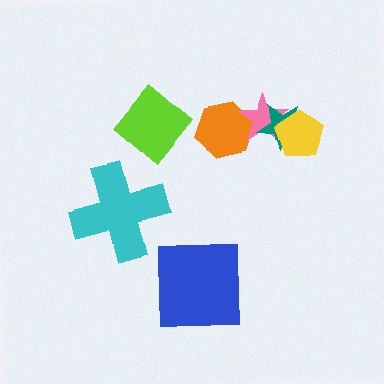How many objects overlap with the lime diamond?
0 objects overlap with the lime diamond.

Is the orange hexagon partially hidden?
Yes, it is partially covered by another shape.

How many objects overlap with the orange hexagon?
1 object overlaps with the orange hexagon.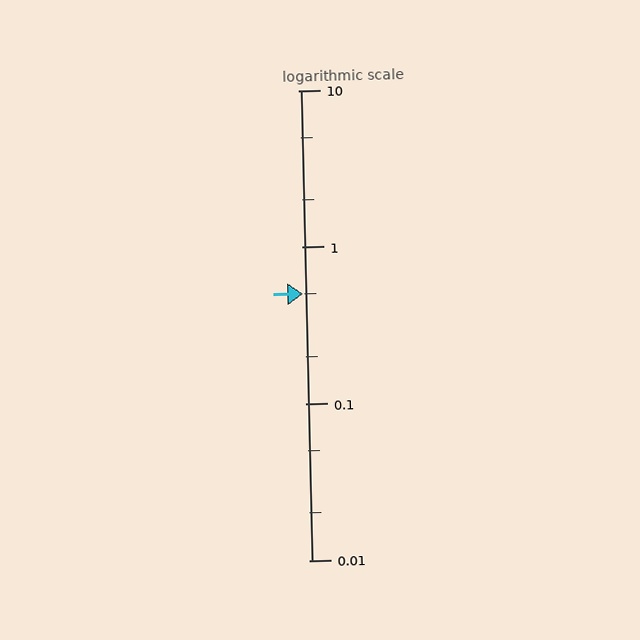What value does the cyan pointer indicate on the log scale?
The pointer indicates approximately 0.5.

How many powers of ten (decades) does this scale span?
The scale spans 3 decades, from 0.01 to 10.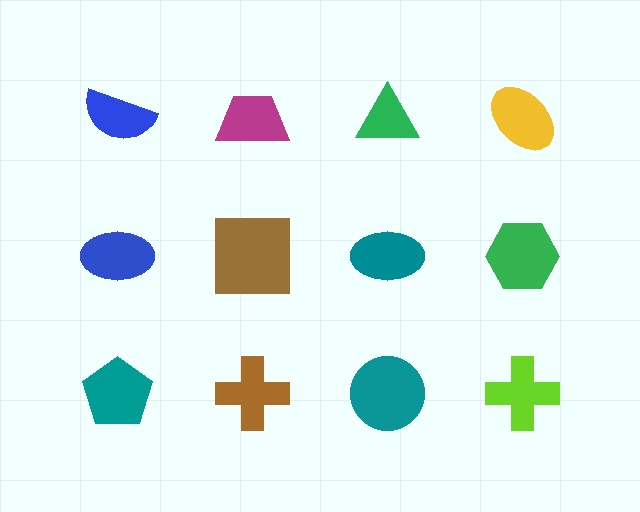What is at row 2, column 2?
A brown square.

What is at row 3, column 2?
A brown cross.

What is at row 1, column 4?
A yellow ellipse.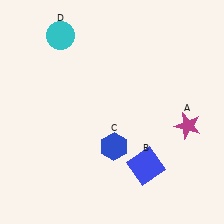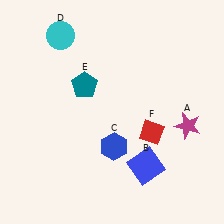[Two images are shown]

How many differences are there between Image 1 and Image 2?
There are 2 differences between the two images.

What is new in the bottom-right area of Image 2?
A red diamond (F) was added in the bottom-right area of Image 2.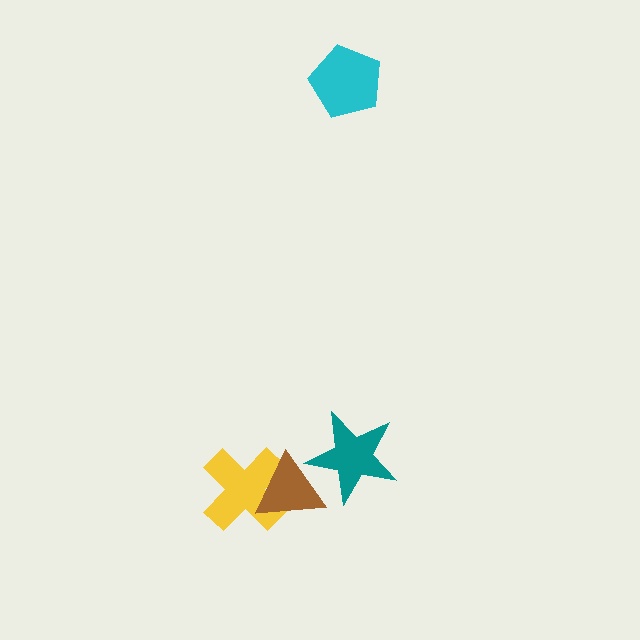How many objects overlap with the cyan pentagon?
0 objects overlap with the cyan pentagon.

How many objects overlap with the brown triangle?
2 objects overlap with the brown triangle.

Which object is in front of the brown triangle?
The teal star is in front of the brown triangle.